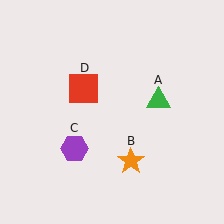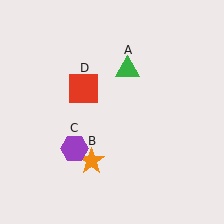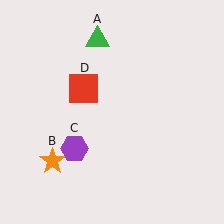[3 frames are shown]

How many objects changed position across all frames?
2 objects changed position: green triangle (object A), orange star (object B).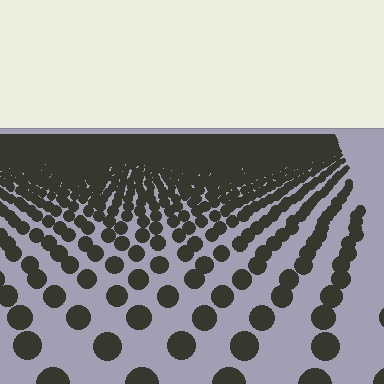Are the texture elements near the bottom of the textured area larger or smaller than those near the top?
Larger. Near the bottom, elements are closer to the viewer and appear at a bigger on-screen size.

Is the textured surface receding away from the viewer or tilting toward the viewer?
The surface is receding away from the viewer. Texture elements get smaller and denser toward the top.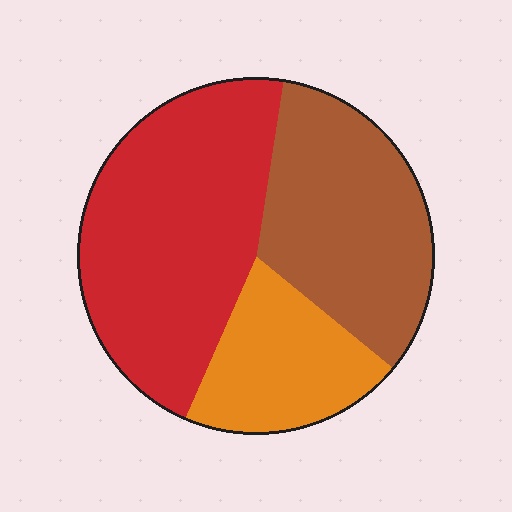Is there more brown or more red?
Red.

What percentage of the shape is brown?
Brown covers about 35% of the shape.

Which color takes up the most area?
Red, at roughly 45%.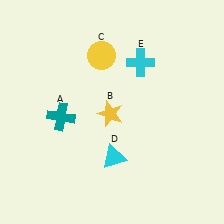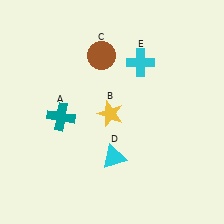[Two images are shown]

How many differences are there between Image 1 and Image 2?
There is 1 difference between the two images.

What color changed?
The circle (C) changed from yellow in Image 1 to brown in Image 2.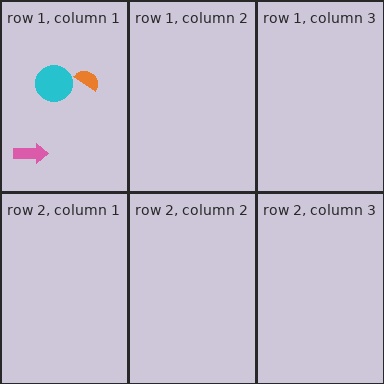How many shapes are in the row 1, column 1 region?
3.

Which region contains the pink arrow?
The row 1, column 1 region.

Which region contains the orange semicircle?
The row 1, column 1 region.